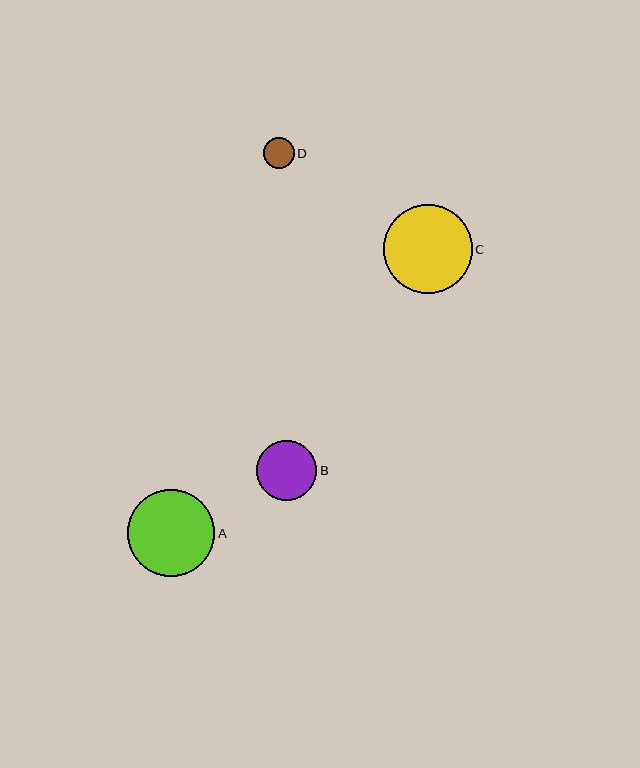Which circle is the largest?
Circle C is the largest with a size of approximately 89 pixels.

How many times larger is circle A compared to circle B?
Circle A is approximately 1.4 times the size of circle B.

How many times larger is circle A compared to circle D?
Circle A is approximately 2.8 times the size of circle D.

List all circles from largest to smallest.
From largest to smallest: C, A, B, D.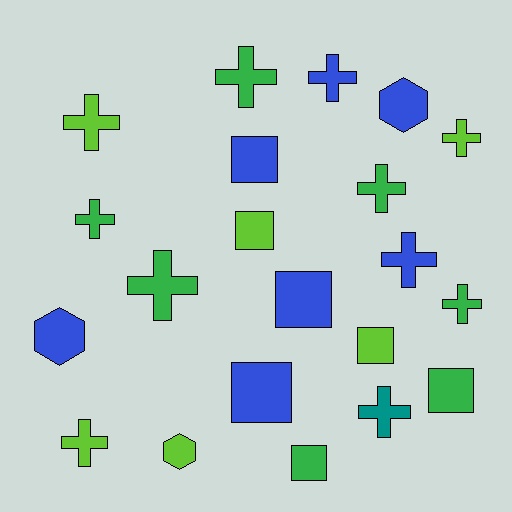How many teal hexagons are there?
There are no teal hexagons.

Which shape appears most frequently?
Cross, with 11 objects.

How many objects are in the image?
There are 21 objects.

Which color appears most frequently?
Green, with 7 objects.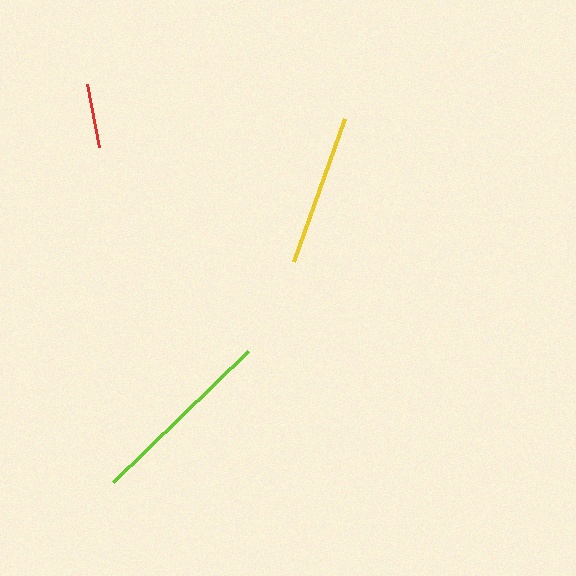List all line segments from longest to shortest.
From longest to shortest: lime, yellow, red.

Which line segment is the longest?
The lime line is the longest at approximately 188 pixels.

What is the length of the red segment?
The red segment is approximately 64 pixels long.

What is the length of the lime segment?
The lime segment is approximately 188 pixels long.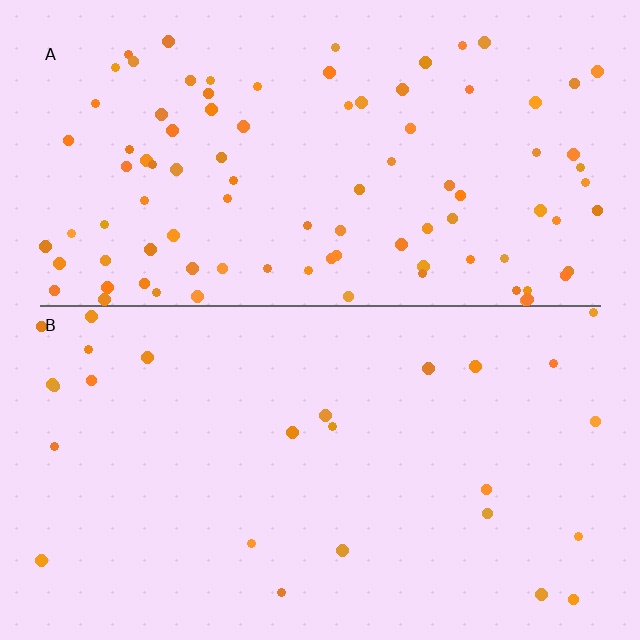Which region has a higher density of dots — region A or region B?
A (the top).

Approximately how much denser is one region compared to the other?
Approximately 3.5× — region A over region B.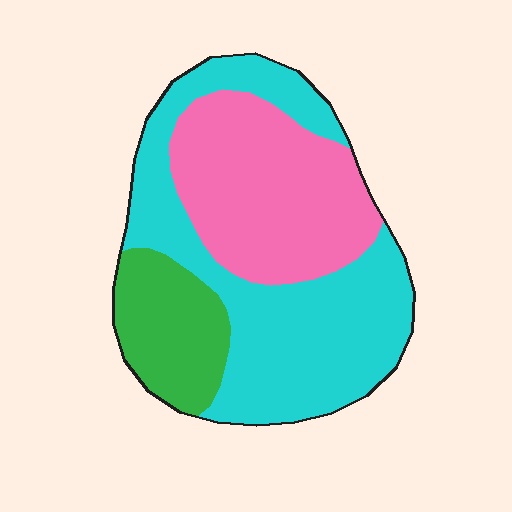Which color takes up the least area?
Green, at roughly 15%.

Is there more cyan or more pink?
Cyan.